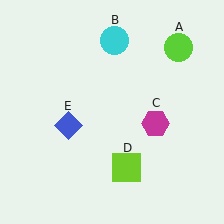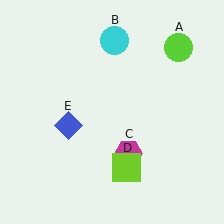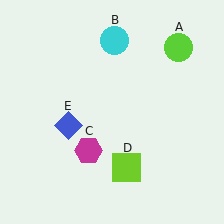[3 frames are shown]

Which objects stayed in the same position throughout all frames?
Lime circle (object A) and cyan circle (object B) and lime square (object D) and blue diamond (object E) remained stationary.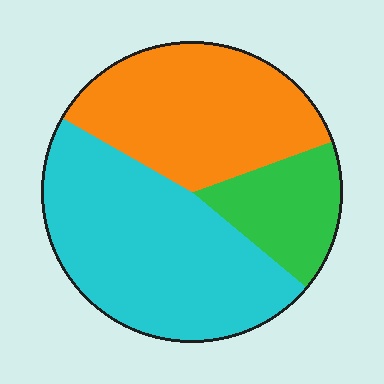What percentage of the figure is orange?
Orange takes up between a third and a half of the figure.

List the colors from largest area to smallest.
From largest to smallest: cyan, orange, green.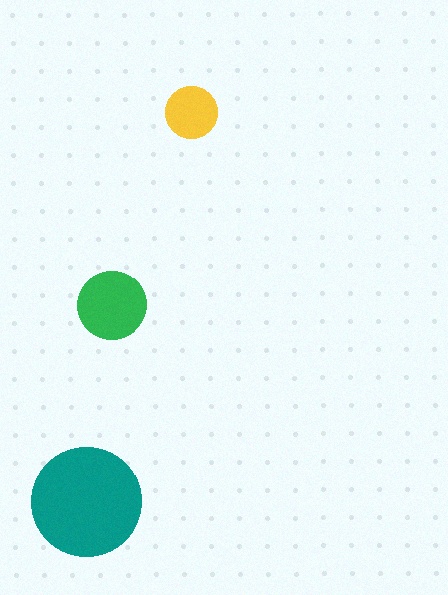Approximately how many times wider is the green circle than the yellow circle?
About 1.5 times wider.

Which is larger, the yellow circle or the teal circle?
The teal one.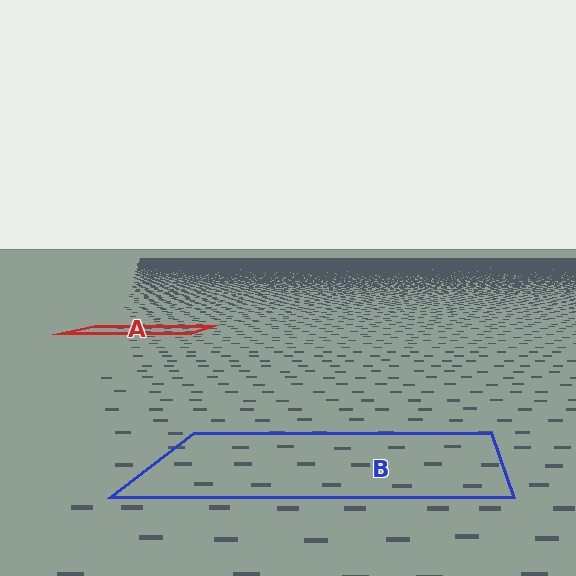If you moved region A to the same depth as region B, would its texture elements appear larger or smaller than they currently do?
They would appear larger. At a closer depth, the same texture elements are projected at a bigger on-screen size.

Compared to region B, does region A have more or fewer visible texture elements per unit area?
Region A has more texture elements per unit area — they are packed more densely because it is farther away.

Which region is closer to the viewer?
Region B is closer. The texture elements there are larger and more spread out.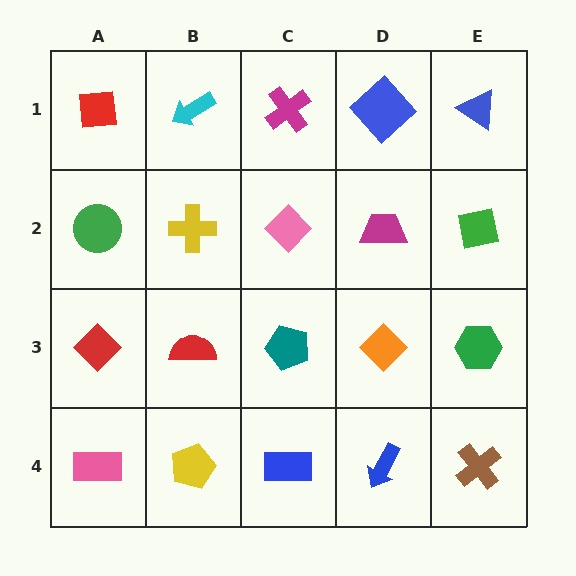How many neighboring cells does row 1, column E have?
2.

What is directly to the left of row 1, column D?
A magenta cross.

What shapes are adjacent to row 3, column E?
A green square (row 2, column E), a brown cross (row 4, column E), an orange diamond (row 3, column D).